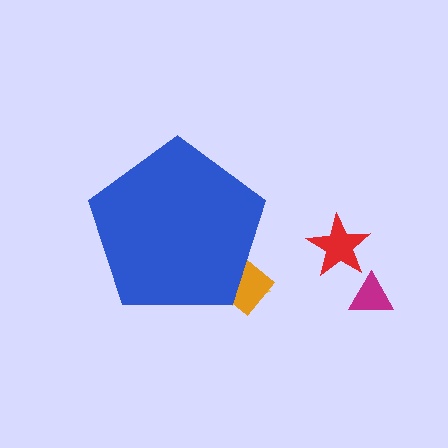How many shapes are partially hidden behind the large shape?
2 shapes are partially hidden.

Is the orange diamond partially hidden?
Yes, the orange diamond is partially hidden behind the blue pentagon.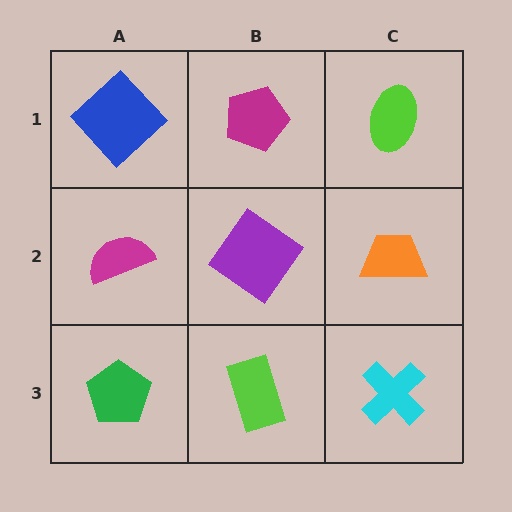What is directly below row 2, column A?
A green pentagon.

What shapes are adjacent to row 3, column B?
A purple diamond (row 2, column B), a green pentagon (row 3, column A), a cyan cross (row 3, column C).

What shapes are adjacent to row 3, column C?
An orange trapezoid (row 2, column C), a lime rectangle (row 3, column B).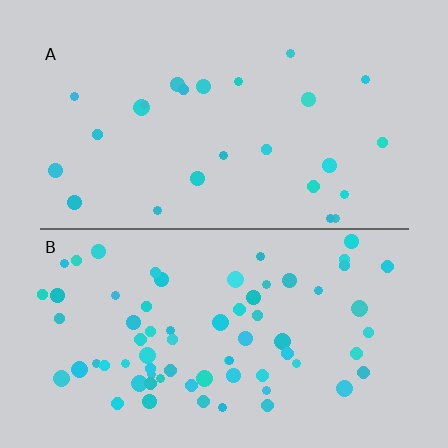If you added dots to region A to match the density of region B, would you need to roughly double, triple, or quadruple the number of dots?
Approximately triple.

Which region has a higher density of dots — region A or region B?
B (the bottom).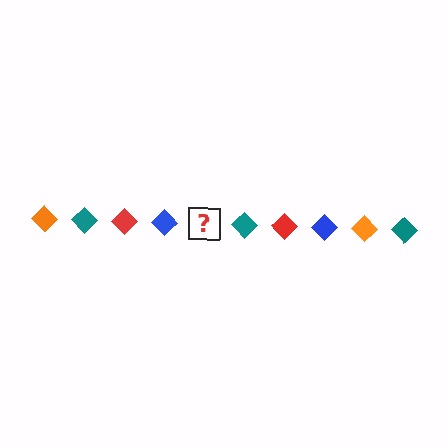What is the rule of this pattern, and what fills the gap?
The rule is that the pattern cycles through orange, teal, red, blue diamonds. The gap should be filled with an orange diamond.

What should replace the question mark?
The question mark should be replaced with an orange diamond.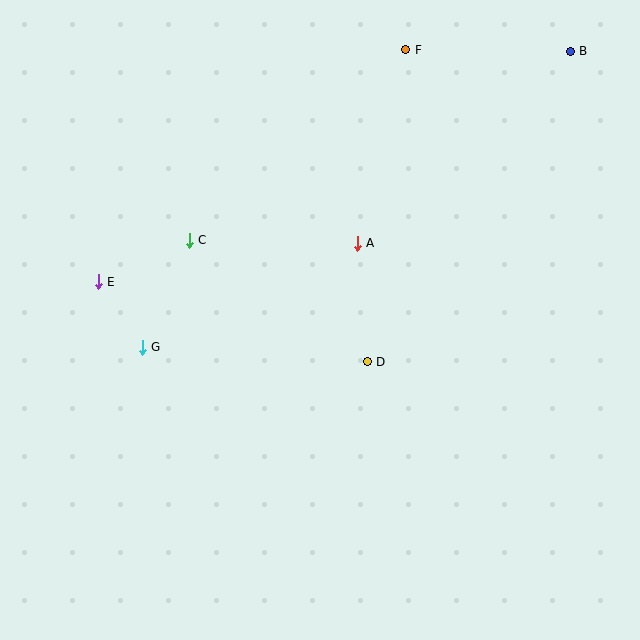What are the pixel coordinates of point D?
Point D is at (367, 362).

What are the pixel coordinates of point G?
Point G is at (142, 347).